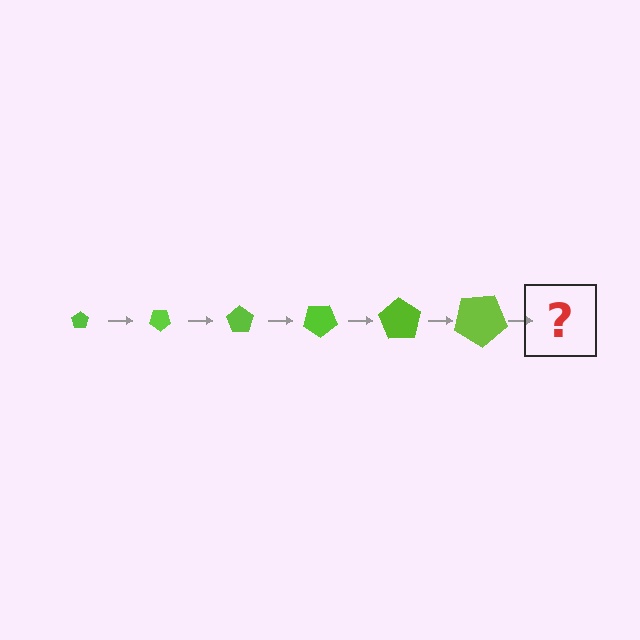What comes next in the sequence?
The next element should be a pentagon, larger than the previous one and rotated 210 degrees from the start.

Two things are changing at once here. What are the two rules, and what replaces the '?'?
The two rules are that the pentagon grows larger each step and it rotates 35 degrees each step. The '?' should be a pentagon, larger than the previous one and rotated 210 degrees from the start.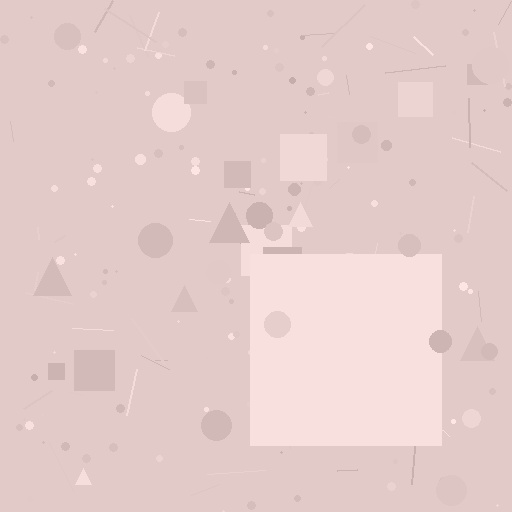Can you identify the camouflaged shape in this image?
The camouflaged shape is a square.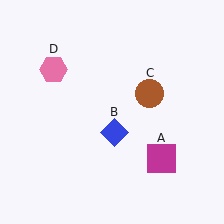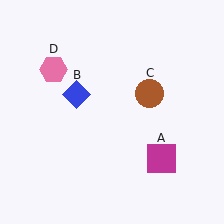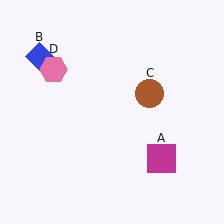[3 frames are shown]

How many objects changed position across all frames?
1 object changed position: blue diamond (object B).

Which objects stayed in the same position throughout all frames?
Magenta square (object A) and brown circle (object C) and pink hexagon (object D) remained stationary.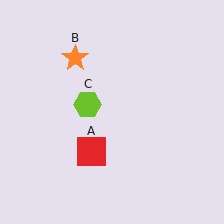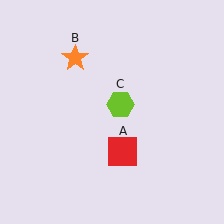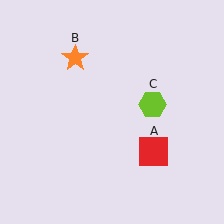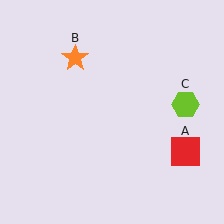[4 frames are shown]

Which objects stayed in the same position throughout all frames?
Orange star (object B) remained stationary.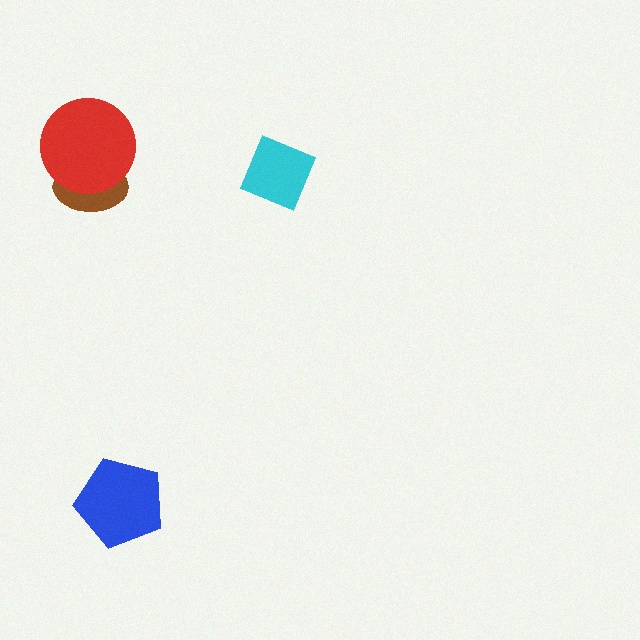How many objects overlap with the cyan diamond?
0 objects overlap with the cyan diamond.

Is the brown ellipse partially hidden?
Yes, it is partially covered by another shape.